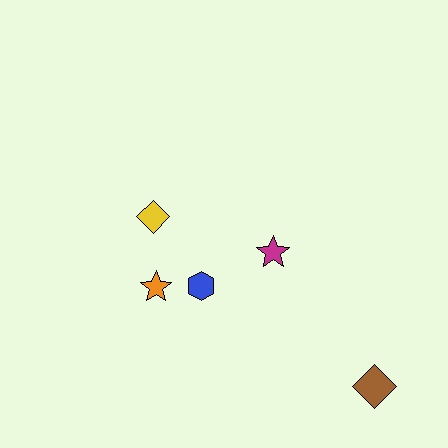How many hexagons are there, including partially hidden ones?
There is 1 hexagon.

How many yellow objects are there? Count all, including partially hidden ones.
There is 1 yellow object.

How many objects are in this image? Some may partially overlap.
There are 5 objects.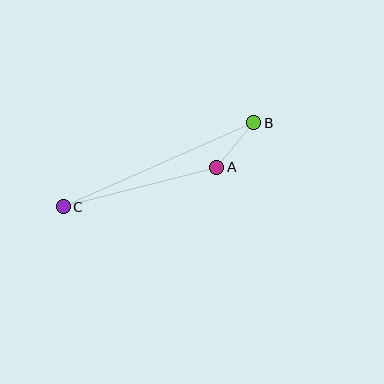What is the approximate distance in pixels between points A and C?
The distance between A and C is approximately 159 pixels.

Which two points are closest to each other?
Points A and B are closest to each other.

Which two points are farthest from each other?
Points B and C are farthest from each other.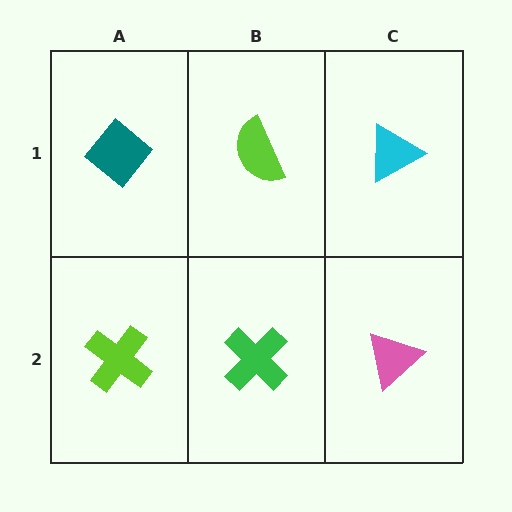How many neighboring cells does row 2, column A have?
2.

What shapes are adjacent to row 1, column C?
A pink triangle (row 2, column C), a lime semicircle (row 1, column B).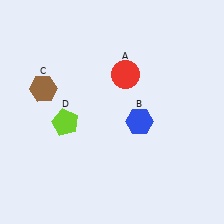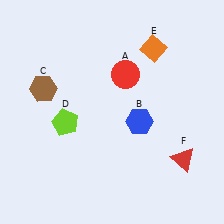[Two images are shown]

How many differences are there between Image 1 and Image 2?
There are 2 differences between the two images.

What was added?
An orange diamond (E), a red triangle (F) were added in Image 2.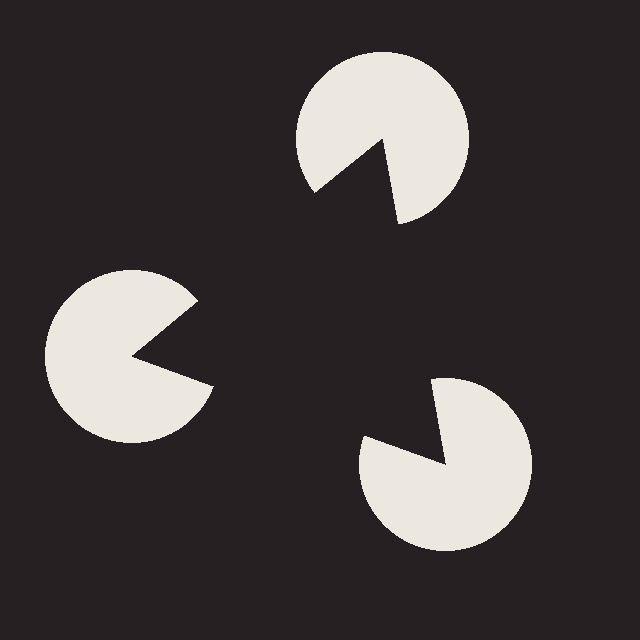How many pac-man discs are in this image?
There are 3 — one at each vertex of the illusory triangle.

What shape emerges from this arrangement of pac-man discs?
An illusory triangle — its edges are inferred from the aligned wedge cuts in the pac-man discs, not physically drawn.